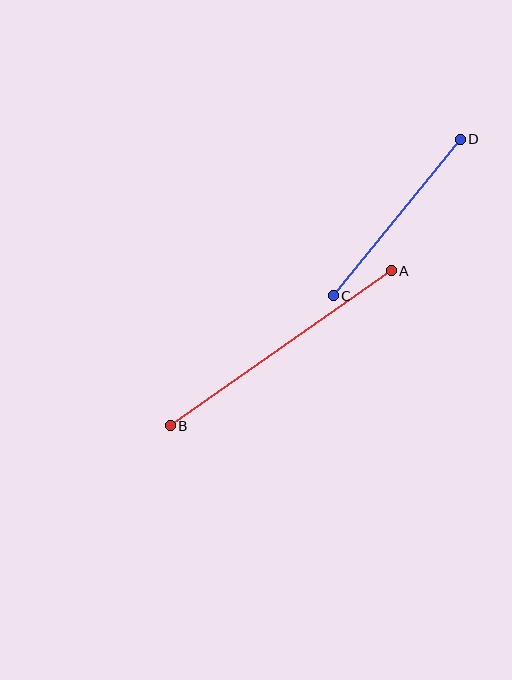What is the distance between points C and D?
The distance is approximately 202 pixels.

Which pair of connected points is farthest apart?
Points A and B are farthest apart.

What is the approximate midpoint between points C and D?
The midpoint is at approximately (397, 218) pixels.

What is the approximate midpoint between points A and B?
The midpoint is at approximately (281, 348) pixels.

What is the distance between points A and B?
The distance is approximately 270 pixels.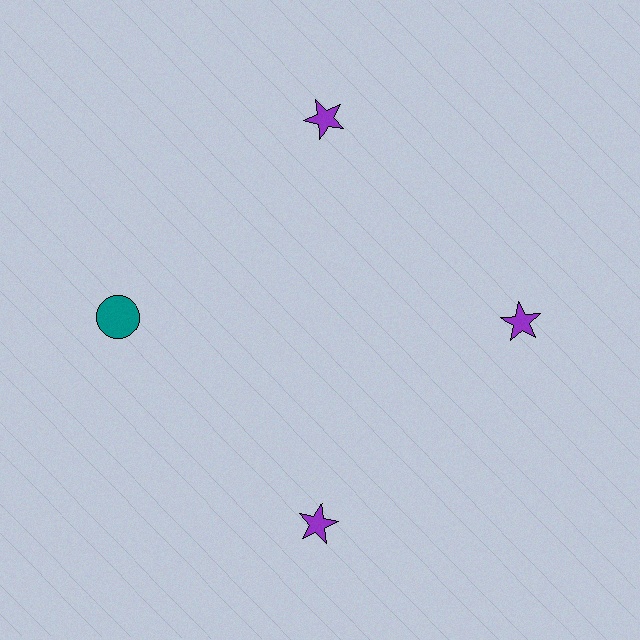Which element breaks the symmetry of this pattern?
The teal circle at roughly the 9 o'clock position breaks the symmetry. All other shapes are purple stars.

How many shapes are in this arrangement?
There are 4 shapes arranged in a ring pattern.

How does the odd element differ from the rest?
It differs in both color (teal instead of purple) and shape (circle instead of star).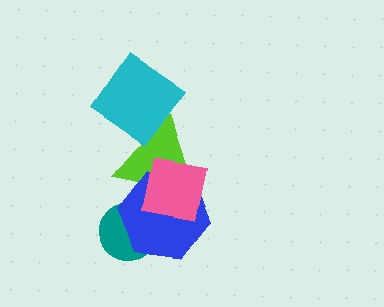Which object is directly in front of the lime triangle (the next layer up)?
The blue hexagon is directly in front of the lime triangle.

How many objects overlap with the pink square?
2 objects overlap with the pink square.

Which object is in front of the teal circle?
The blue hexagon is in front of the teal circle.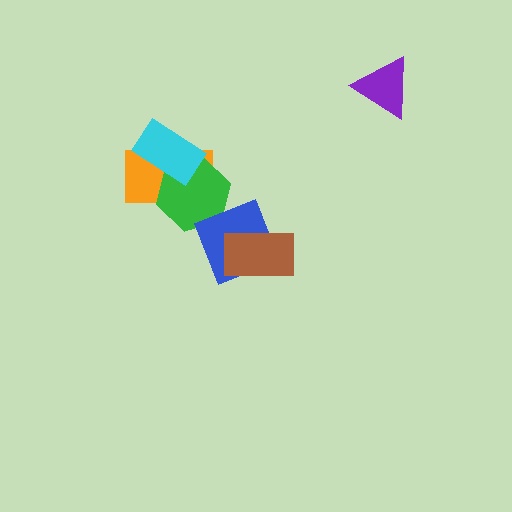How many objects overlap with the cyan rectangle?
2 objects overlap with the cyan rectangle.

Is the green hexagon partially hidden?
Yes, it is partially covered by another shape.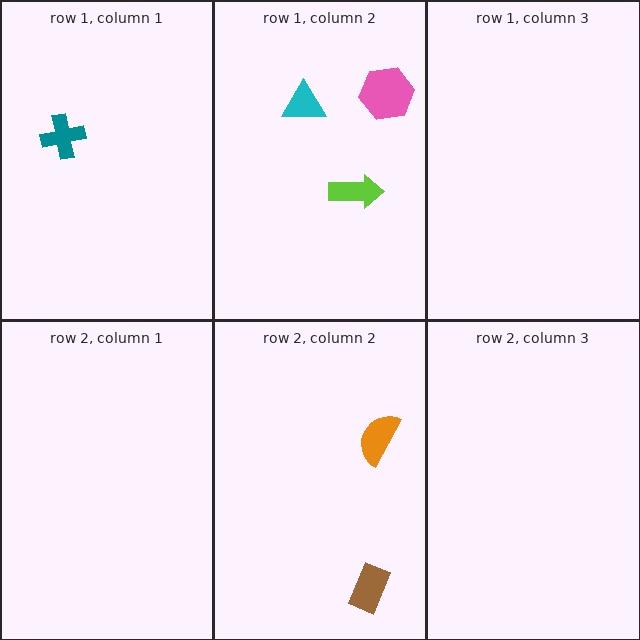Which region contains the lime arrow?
The row 1, column 2 region.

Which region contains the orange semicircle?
The row 2, column 2 region.